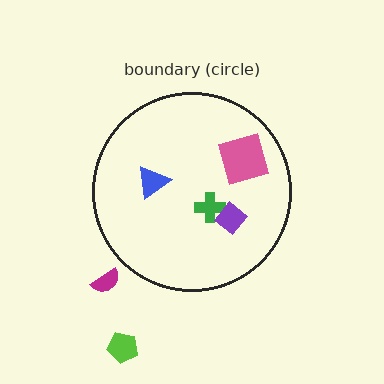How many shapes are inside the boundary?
4 inside, 2 outside.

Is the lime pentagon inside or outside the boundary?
Outside.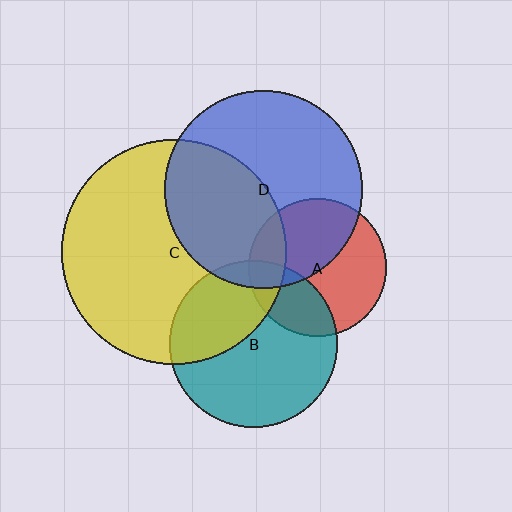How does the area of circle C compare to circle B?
Approximately 1.8 times.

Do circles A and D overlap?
Yes.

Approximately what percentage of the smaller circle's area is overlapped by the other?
Approximately 45%.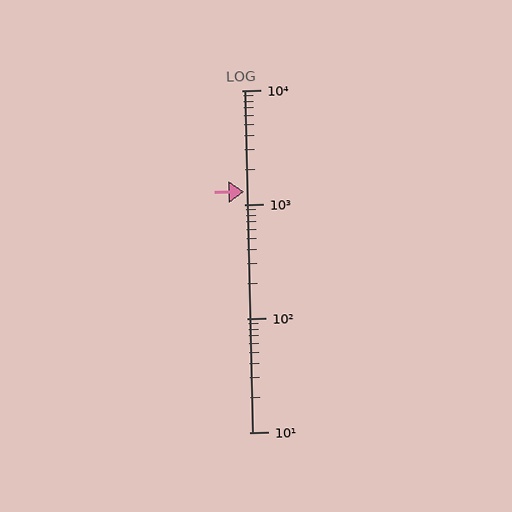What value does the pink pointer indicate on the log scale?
The pointer indicates approximately 1300.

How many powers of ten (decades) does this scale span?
The scale spans 3 decades, from 10 to 10000.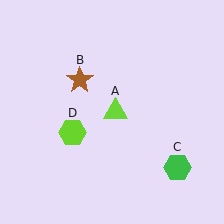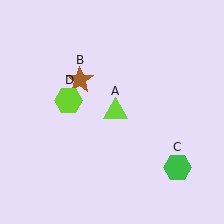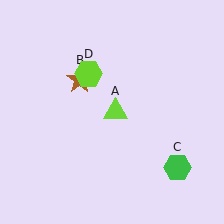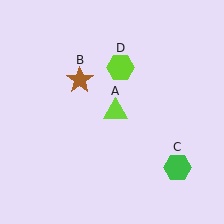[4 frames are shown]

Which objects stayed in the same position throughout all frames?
Lime triangle (object A) and brown star (object B) and green hexagon (object C) remained stationary.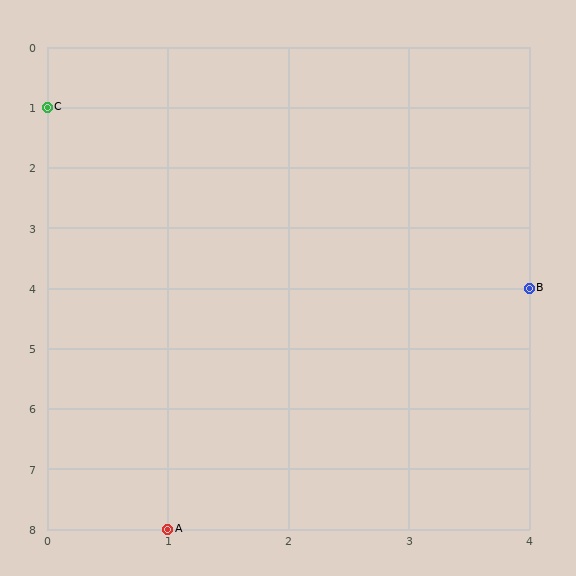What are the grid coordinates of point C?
Point C is at grid coordinates (0, 1).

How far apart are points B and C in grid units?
Points B and C are 4 columns and 3 rows apart (about 5.0 grid units diagonally).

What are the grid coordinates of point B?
Point B is at grid coordinates (4, 4).